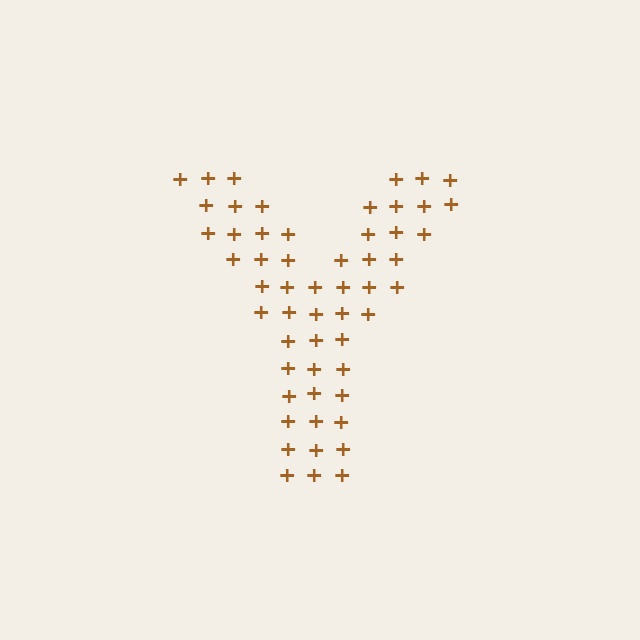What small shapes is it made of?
It is made of small plus signs.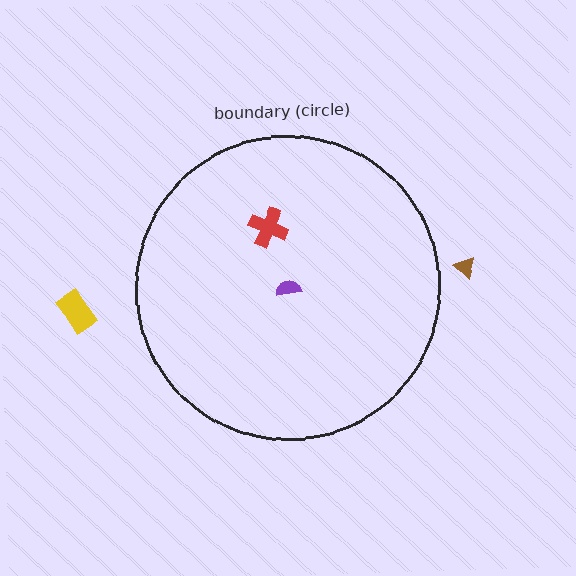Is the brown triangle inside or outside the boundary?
Outside.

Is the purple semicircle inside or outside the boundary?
Inside.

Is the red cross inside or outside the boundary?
Inside.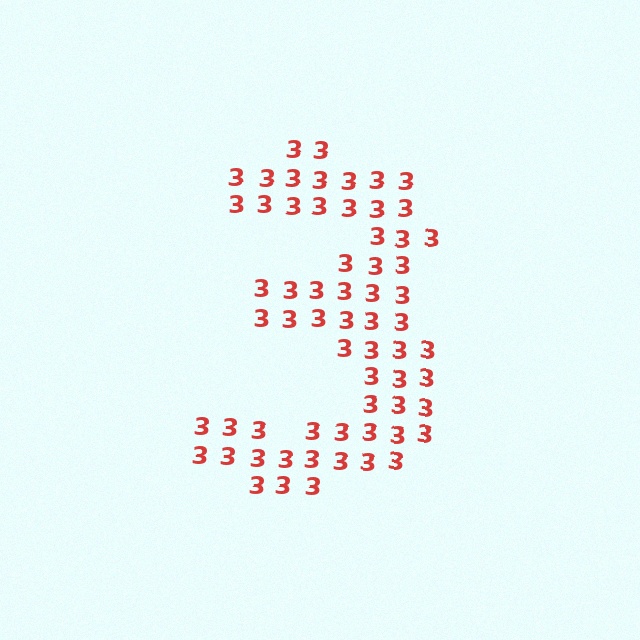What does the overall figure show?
The overall figure shows the digit 3.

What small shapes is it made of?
It is made of small digit 3's.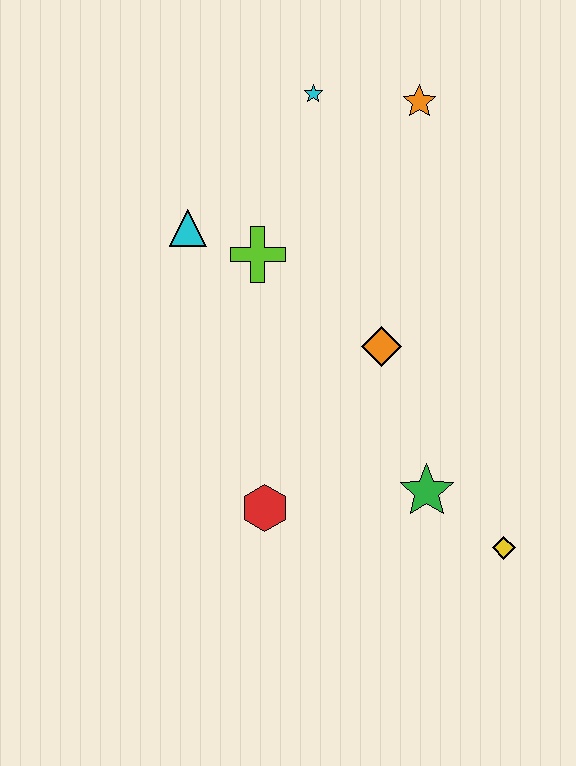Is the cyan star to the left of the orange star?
Yes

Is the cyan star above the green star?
Yes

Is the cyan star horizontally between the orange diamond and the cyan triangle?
Yes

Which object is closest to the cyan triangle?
The lime cross is closest to the cyan triangle.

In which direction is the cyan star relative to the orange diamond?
The cyan star is above the orange diamond.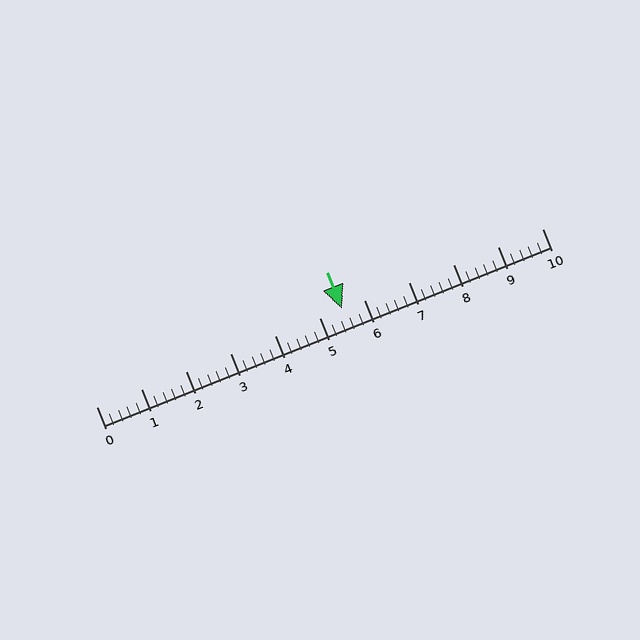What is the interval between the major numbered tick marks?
The major tick marks are spaced 1 units apart.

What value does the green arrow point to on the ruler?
The green arrow points to approximately 5.5.